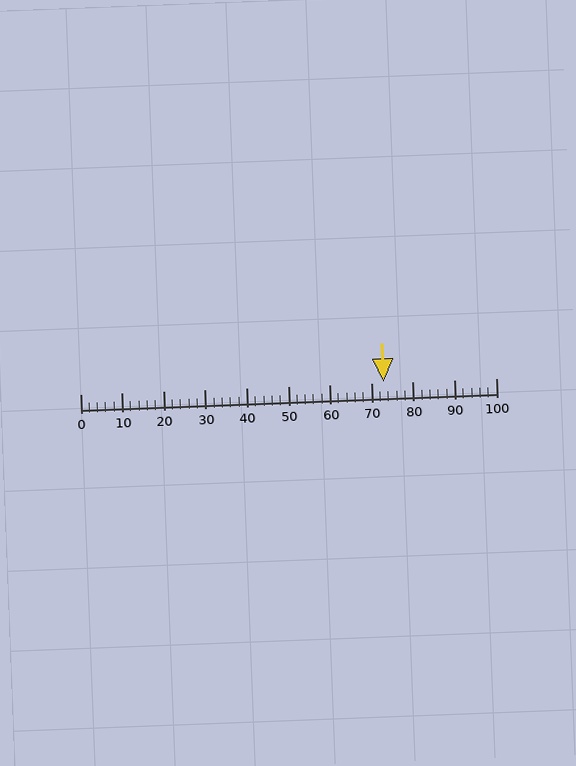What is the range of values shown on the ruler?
The ruler shows values from 0 to 100.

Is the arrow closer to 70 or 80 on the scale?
The arrow is closer to 70.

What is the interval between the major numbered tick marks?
The major tick marks are spaced 10 units apart.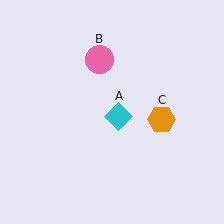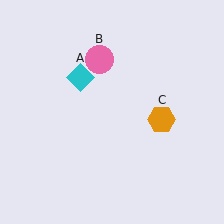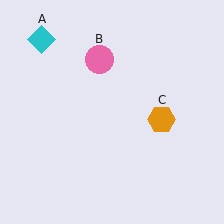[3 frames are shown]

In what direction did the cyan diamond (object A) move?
The cyan diamond (object A) moved up and to the left.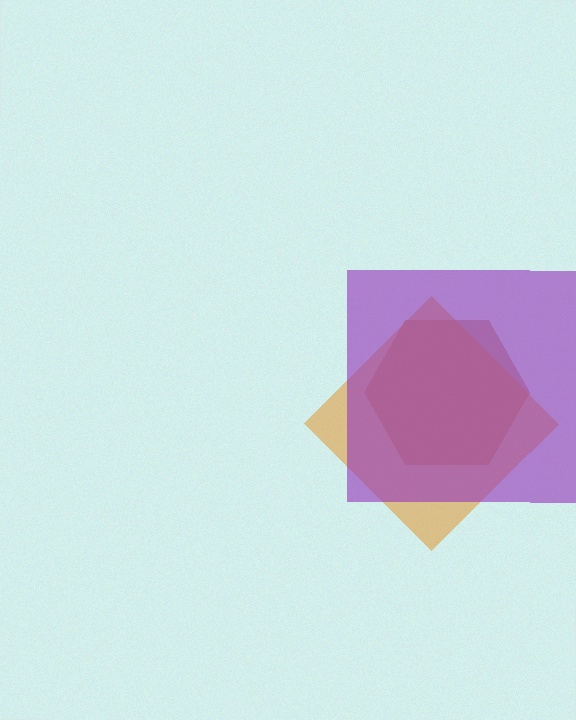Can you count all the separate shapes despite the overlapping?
Yes, there are 3 separate shapes.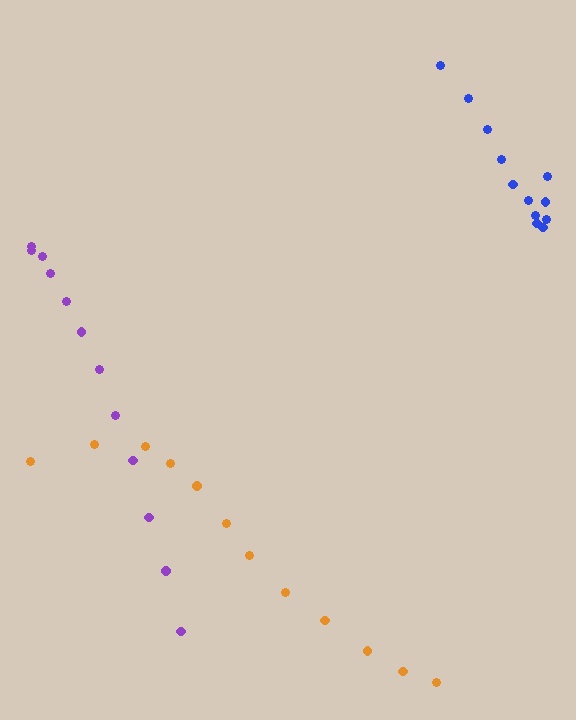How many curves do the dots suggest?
There are 3 distinct paths.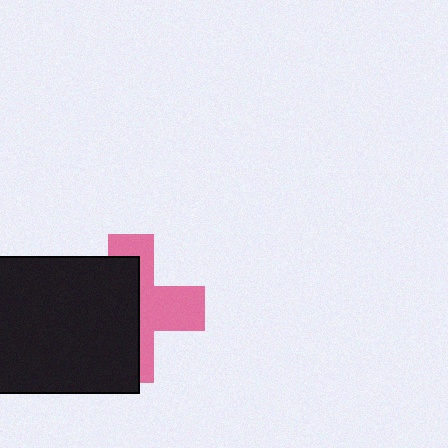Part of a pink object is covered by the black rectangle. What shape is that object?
It is a cross.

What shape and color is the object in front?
The object in front is a black rectangle.